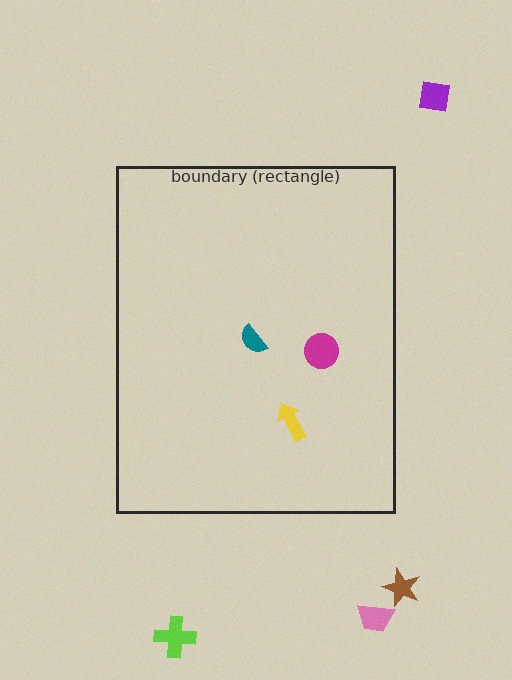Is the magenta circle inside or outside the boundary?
Inside.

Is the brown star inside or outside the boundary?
Outside.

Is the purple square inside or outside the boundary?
Outside.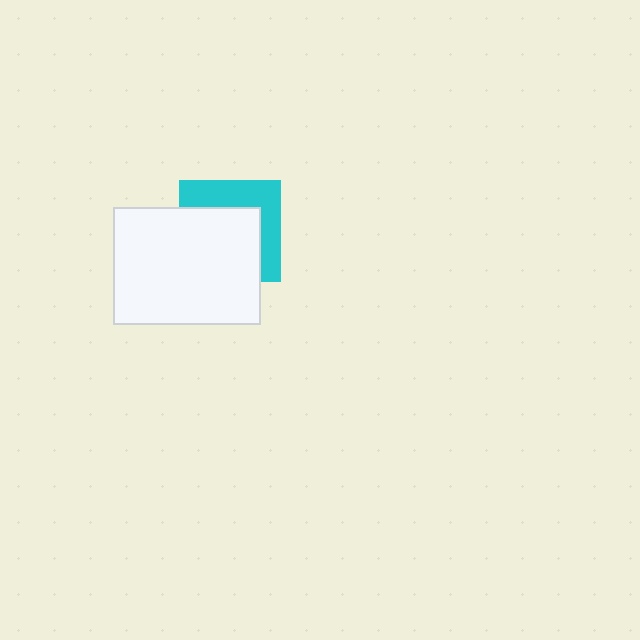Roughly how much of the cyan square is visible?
A small part of it is visible (roughly 42%).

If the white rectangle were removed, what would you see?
You would see the complete cyan square.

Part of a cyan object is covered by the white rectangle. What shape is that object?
It is a square.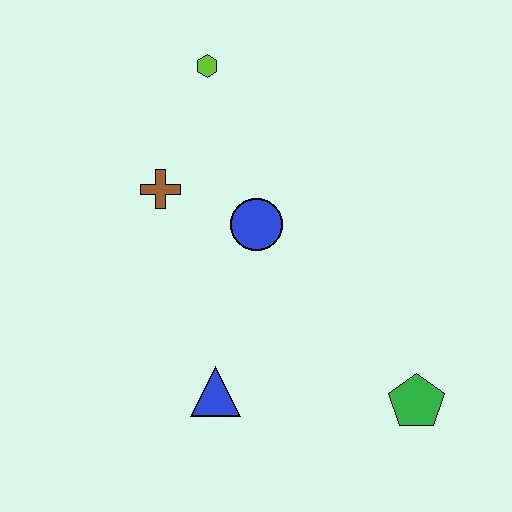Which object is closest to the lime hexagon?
The brown cross is closest to the lime hexagon.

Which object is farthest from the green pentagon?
The lime hexagon is farthest from the green pentagon.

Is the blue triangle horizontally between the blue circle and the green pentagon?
No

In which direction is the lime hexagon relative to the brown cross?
The lime hexagon is above the brown cross.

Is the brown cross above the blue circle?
Yes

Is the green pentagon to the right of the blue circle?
Yes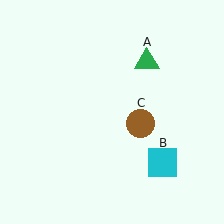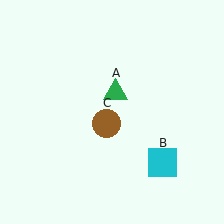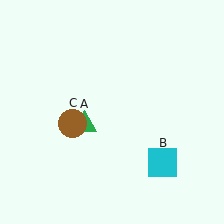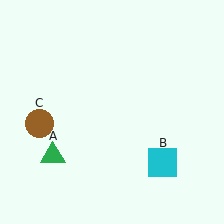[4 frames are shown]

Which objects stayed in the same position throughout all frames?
Cyan square (object B) remained stationary.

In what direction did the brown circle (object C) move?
The brown circle (object C) moved left.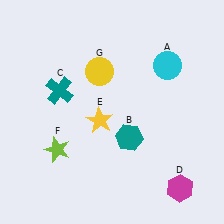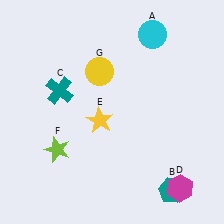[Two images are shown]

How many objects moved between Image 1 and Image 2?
2 objects moved between the two images.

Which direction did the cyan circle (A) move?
The cyan circle (A) moved up.